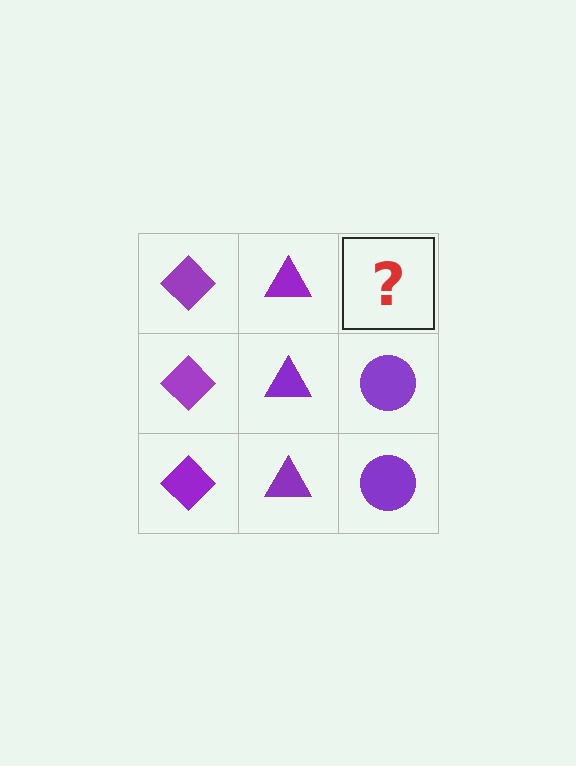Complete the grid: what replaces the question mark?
The question mark should be replaced with a purple circle.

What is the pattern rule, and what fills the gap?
The rule is that each column has a consistent shape. The gap should be filled with a purple circle.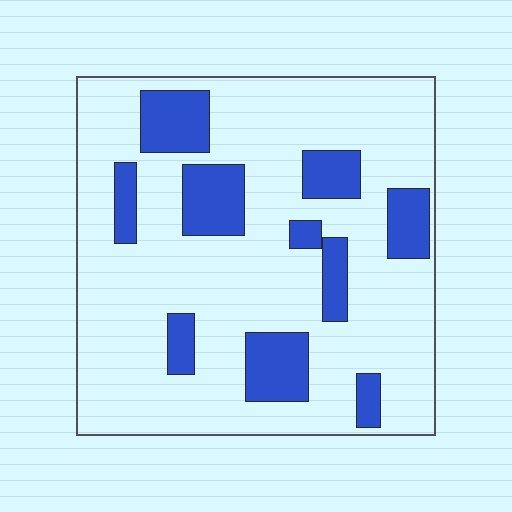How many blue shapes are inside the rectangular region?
10.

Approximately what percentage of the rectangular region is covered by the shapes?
Approximately 20%.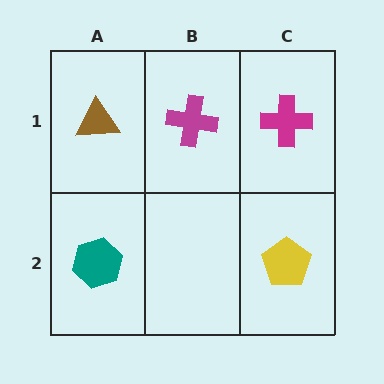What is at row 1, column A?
A brown triangle.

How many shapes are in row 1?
3 shapes.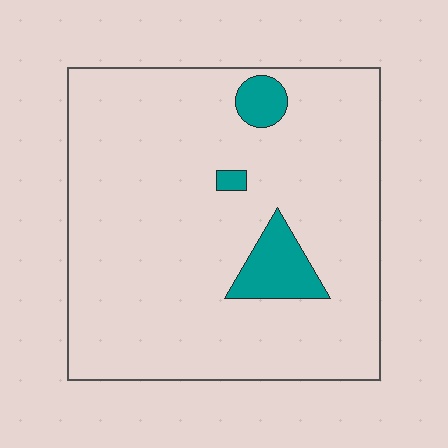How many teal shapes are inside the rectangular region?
3.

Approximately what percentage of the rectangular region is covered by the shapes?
Approximately 10%.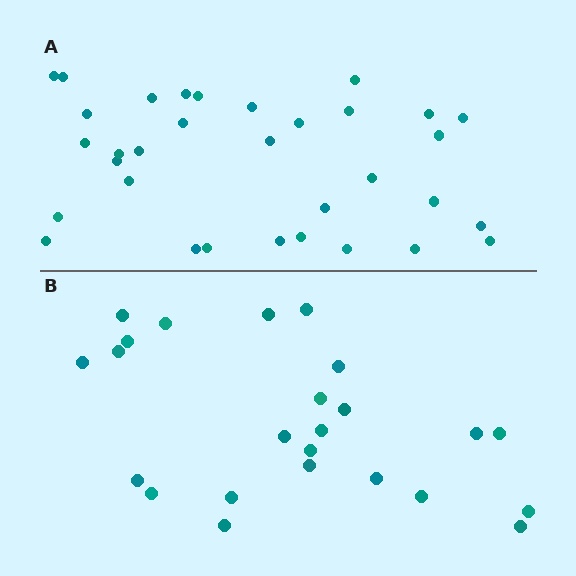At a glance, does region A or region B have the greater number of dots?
Region A (the top region) has more dots.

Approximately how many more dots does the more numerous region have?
Region A has roughly 8 or so more dots than region B.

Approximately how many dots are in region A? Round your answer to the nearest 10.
About 30 dots. (The exact count is 33, which rounds to 30.)